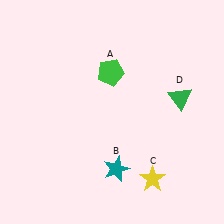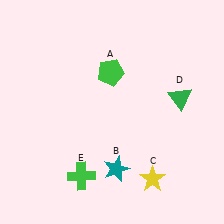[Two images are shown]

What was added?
A green cross (E) was added in Image 2.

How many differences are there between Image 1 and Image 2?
There is 1 difference between the two images.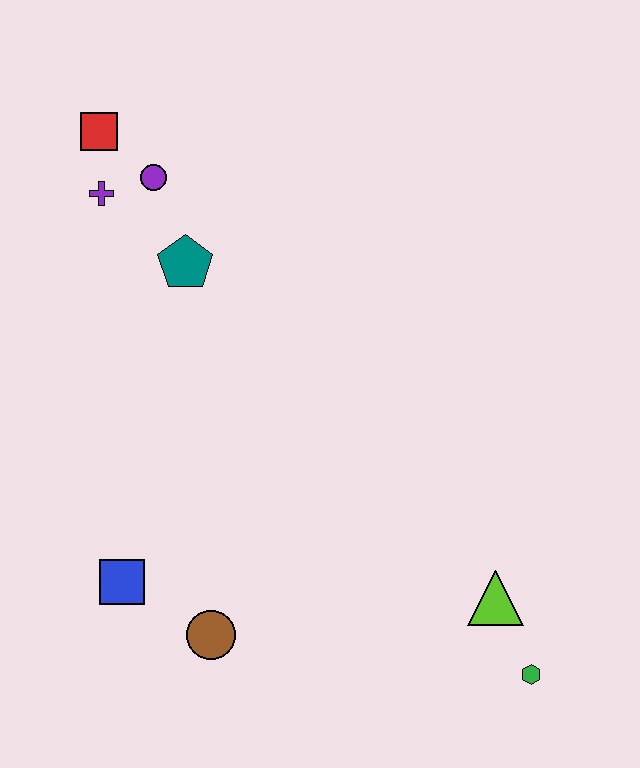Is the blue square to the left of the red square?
No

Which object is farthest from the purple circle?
The green hexagon is farthest from the purple circle.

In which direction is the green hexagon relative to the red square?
The green hexagon is below the red square.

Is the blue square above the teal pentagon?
No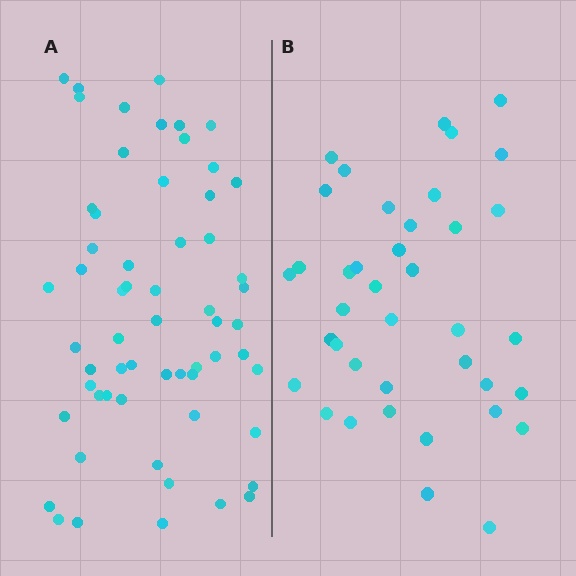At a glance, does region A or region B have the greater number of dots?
Region A (the left region) has more dots.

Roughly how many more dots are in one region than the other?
Region A has approximately 20 more dots than region B.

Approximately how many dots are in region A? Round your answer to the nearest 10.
About 60 dots.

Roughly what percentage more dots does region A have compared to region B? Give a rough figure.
About 55% more.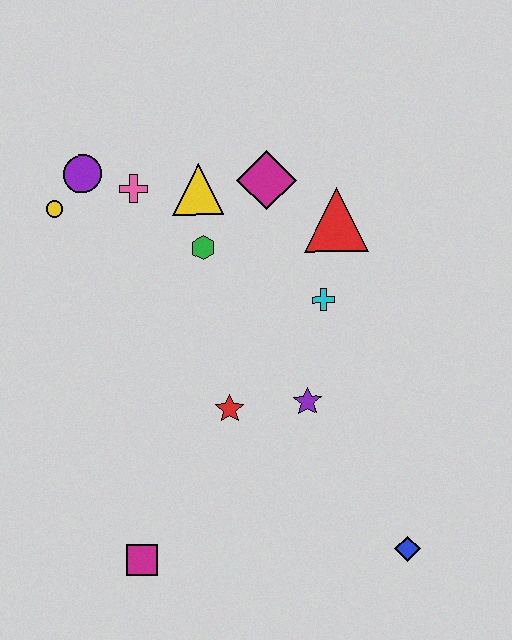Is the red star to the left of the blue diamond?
Yes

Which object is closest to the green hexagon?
The yellow triangle is closest to the green hexagon.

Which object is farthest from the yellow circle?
The blue diamond is farthest from the yellow circle.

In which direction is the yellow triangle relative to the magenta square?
The yellow triangle is above the magenta square.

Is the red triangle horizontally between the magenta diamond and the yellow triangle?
No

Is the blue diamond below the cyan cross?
Yes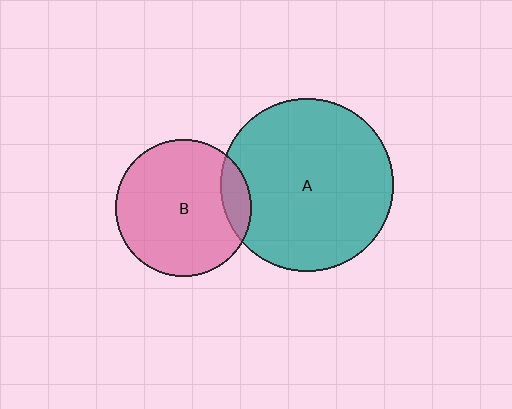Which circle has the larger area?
Circle A (teal).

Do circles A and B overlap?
Yes.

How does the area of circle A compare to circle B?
Approximately 1.6 times.